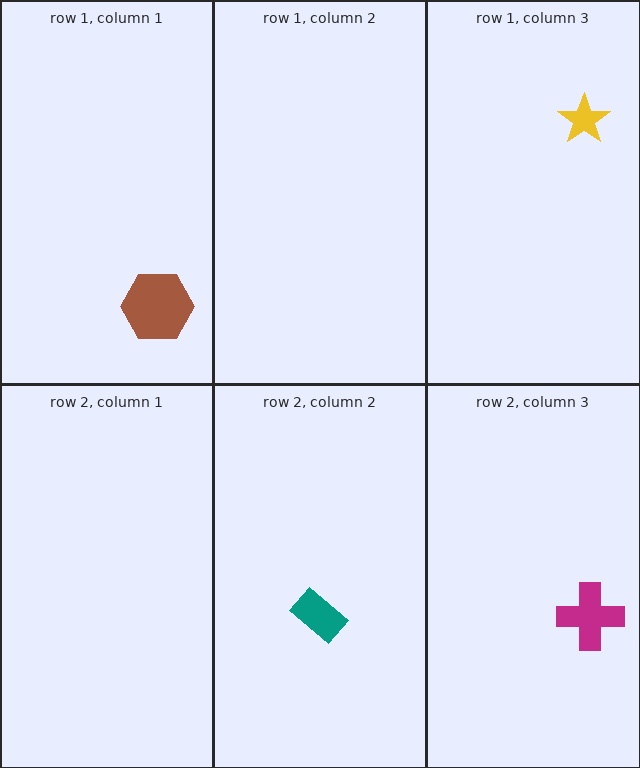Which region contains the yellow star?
The row 1, column 3 region.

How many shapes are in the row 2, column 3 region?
1.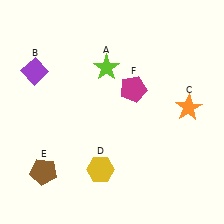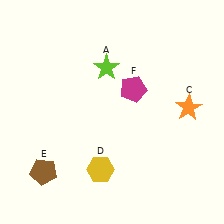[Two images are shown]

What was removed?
The purple diamond (B) was removed in Image 2.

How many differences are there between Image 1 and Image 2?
There is 1 difference between the two images.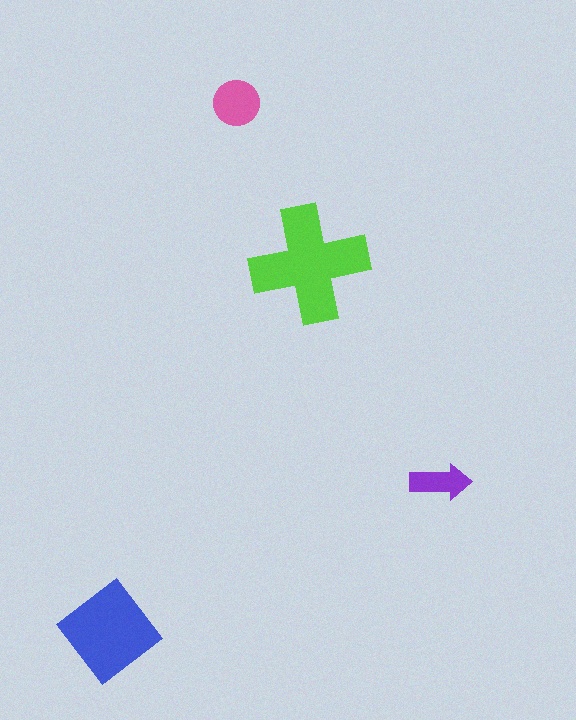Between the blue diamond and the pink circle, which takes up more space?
The blue diamond.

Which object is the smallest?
The purple arrow.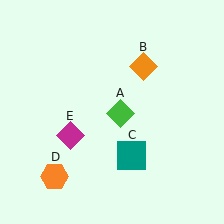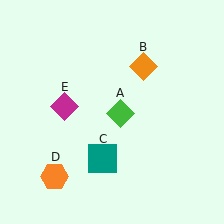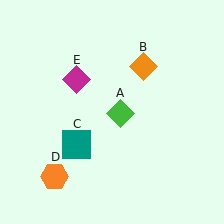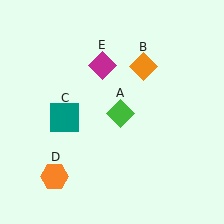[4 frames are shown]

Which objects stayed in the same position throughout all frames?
Green diamond (object A) and orange diamond (object B) and orange hexagon (object D) remained stationary.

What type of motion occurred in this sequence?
The teal square (object C), magenta diamond (object E) rotated clockwise around the center of the scene.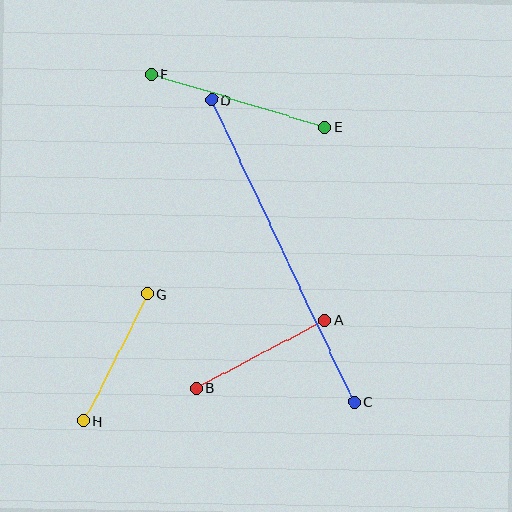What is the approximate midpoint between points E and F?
The midpoint is at approximately (238, 101) pixels.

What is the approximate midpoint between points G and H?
The midpoint is at approximately (116, 358) pixels.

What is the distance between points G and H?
The distance is approximately 142 pixels.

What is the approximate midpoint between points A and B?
The midpoint is at approximately (260, 354) pixels.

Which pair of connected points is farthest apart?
Points C and D are farthest apart.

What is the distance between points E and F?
The distance is approximately 182 pixels.